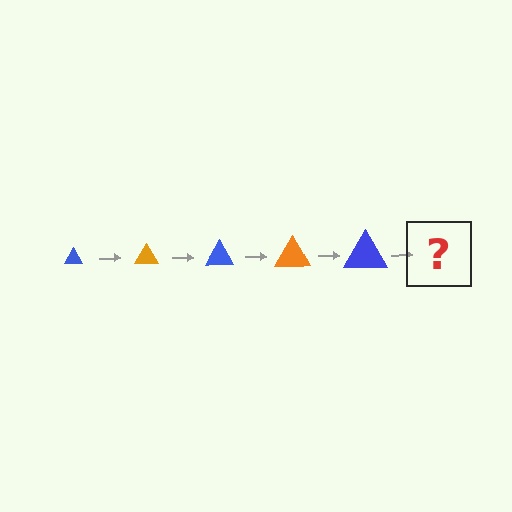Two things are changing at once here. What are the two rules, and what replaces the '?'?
The two rules are that the triangle grows larger each step and the color cycles through blue and orange. The '?' should be an orange triangle, larger than the previous one.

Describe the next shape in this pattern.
It should be an orange triangle, larger than the previous one.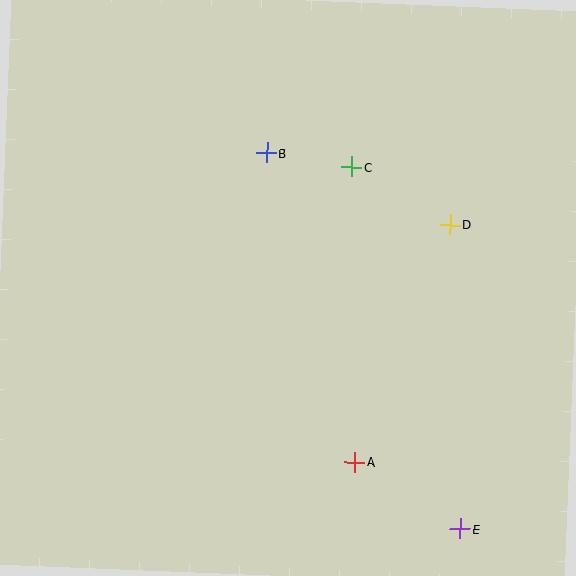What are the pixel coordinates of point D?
Point D is at (450, 225).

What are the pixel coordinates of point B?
Point B is at (267, 153).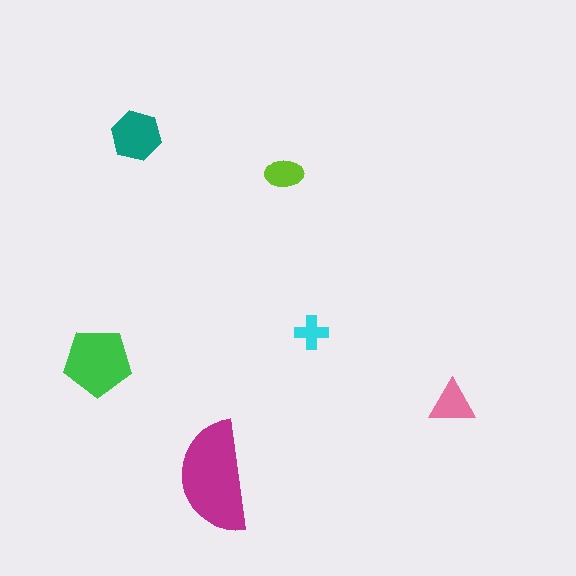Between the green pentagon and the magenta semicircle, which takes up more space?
The magenta semicircle.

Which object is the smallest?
The cyan cross.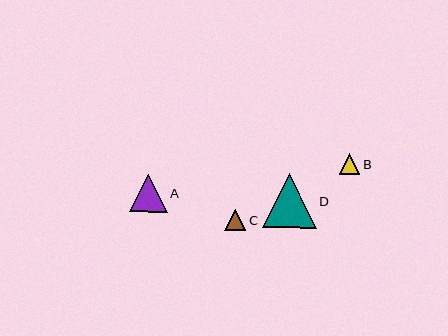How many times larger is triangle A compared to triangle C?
Triangle A is approximately 1.8 times the size of triangle C.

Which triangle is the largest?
Triangle D is the largest with a size of approximately 53 pixels.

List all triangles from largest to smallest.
From largest to smallest: D, A, C, B.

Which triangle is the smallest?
Triangle B is the smallest with a size of approximately 21 pixels.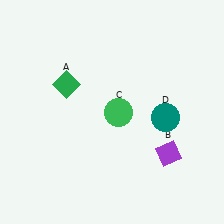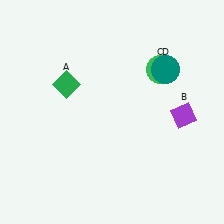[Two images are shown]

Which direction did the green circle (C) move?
The green circle (C) moved up.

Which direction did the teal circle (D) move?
The teal circle (D) moved up.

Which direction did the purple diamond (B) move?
The purple diamond (B) moved up.